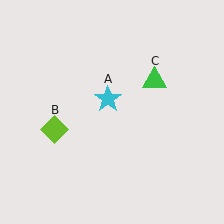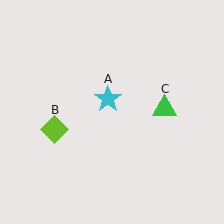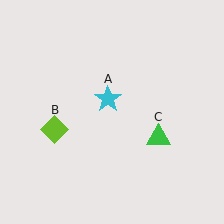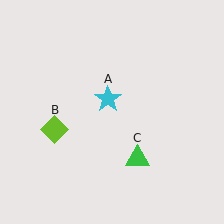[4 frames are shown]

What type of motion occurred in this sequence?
The green triangle (object C) rotated clockwise around the center of the scene.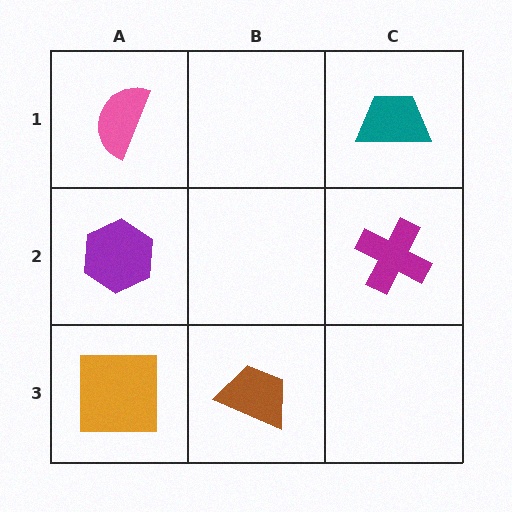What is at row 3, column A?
An orange square.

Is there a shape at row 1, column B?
No, that cell is empty.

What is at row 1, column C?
A teal trapezoid.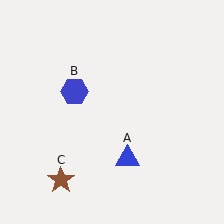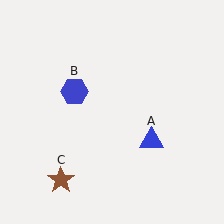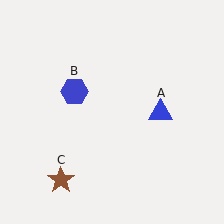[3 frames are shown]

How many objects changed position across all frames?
1 object changed position: blue triangle (object A).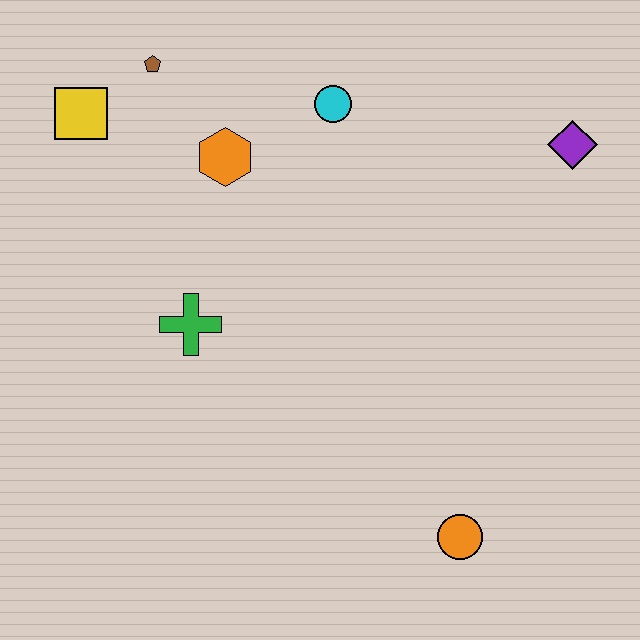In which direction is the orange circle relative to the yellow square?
The orange circle is below the yellow square.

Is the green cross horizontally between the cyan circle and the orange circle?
No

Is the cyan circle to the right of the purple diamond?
No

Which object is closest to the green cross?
The orange hexagon is closest to the green cross.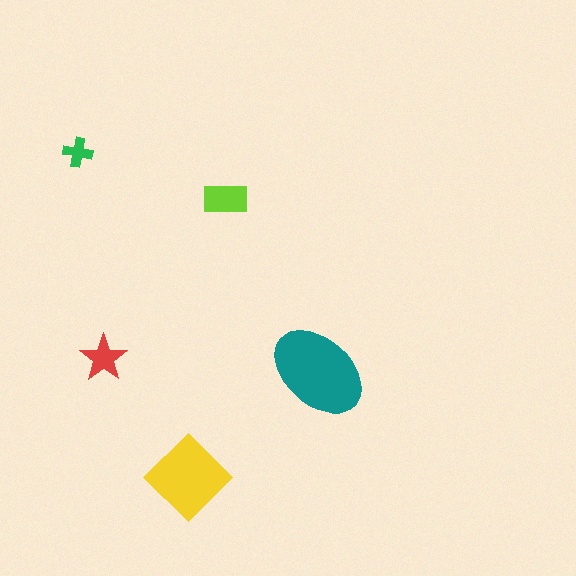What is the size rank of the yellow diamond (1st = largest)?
2nd.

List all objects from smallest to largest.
The green cross, the red star, the lime rectangle, the yellow diamond, the teal ellipse.